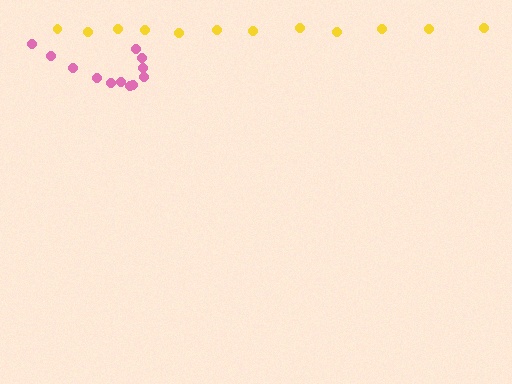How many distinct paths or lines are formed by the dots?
There are 2 distinct paths.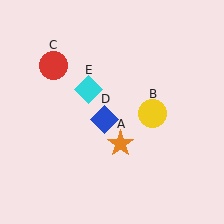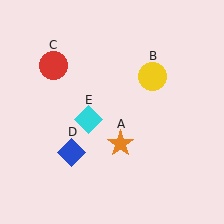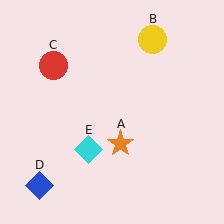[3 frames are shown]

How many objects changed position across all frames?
3 objects changed position: yellow circle (object B), blue diamond (object D), cyan diamond (object E).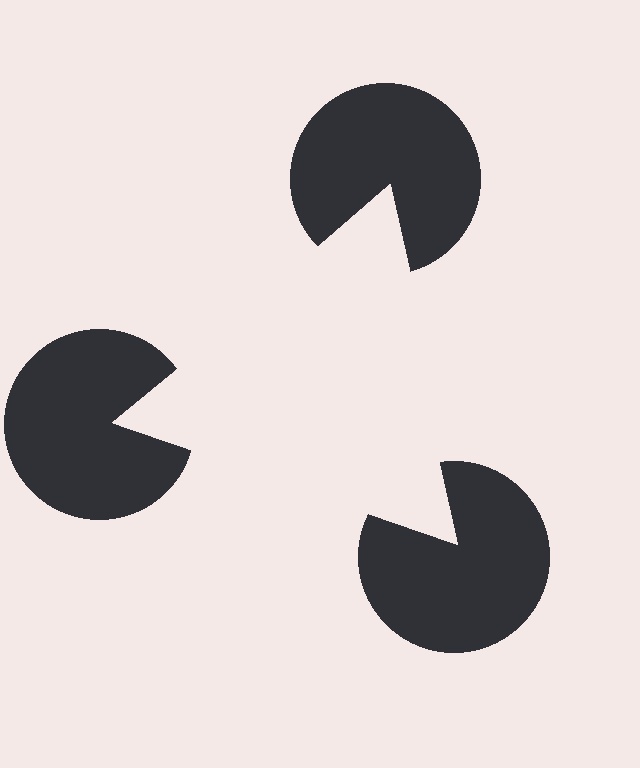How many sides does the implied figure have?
3 sides.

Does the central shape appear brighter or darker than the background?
It typically appears slightly brighter than the background, even though no actual brightness change is drawn.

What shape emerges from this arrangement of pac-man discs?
An illusory triangle — its edges are inferred from the aligned wedge cuts in the pac-man discs, not physically drawn.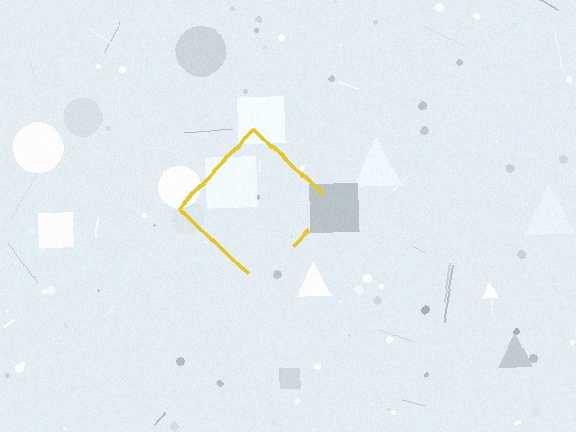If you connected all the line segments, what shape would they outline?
They would outline a diamond.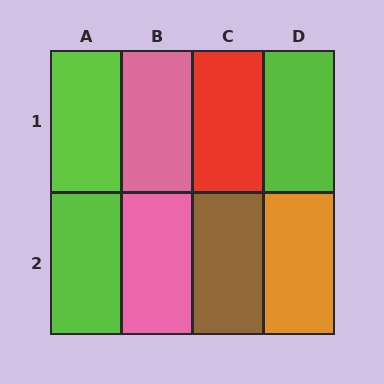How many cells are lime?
3 cells are lime.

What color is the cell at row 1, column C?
Red.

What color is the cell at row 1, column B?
Pink.